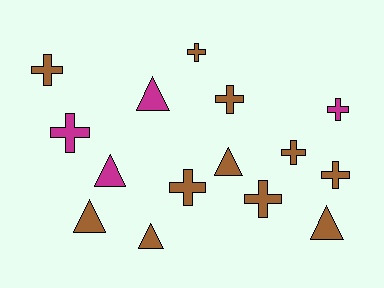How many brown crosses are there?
There are 7 brown crosses.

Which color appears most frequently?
Brown, with 11 objects.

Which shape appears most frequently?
Cross, with 9 objects.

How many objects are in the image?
There are 15 objects.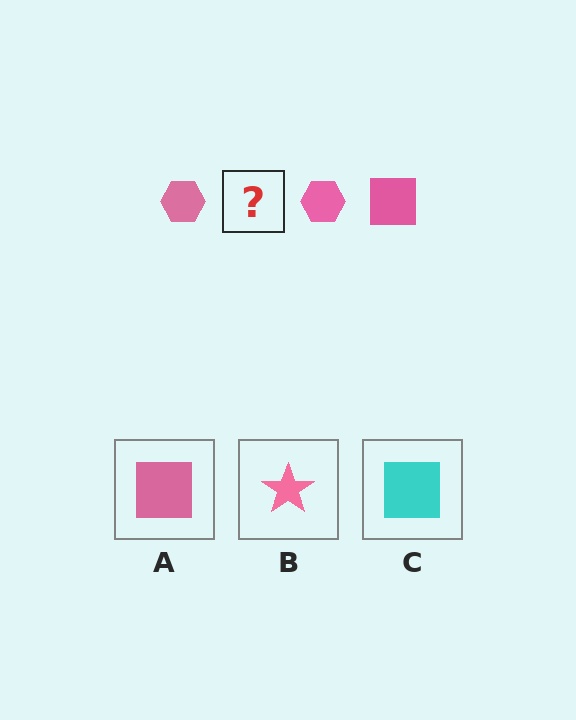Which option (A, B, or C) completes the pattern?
A.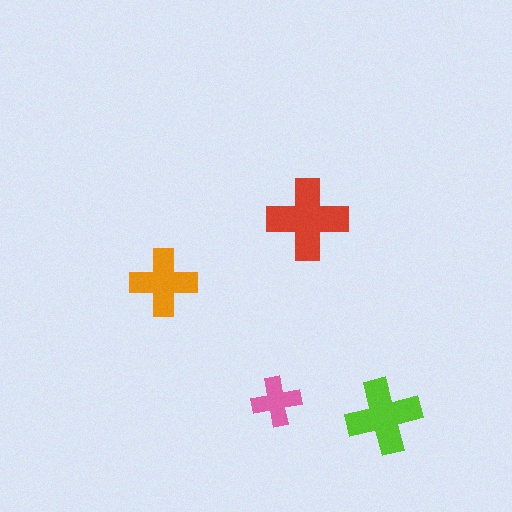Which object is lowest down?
The lime cross is bottommost.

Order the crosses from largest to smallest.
the red one, the lime one, the orange one, the pink one.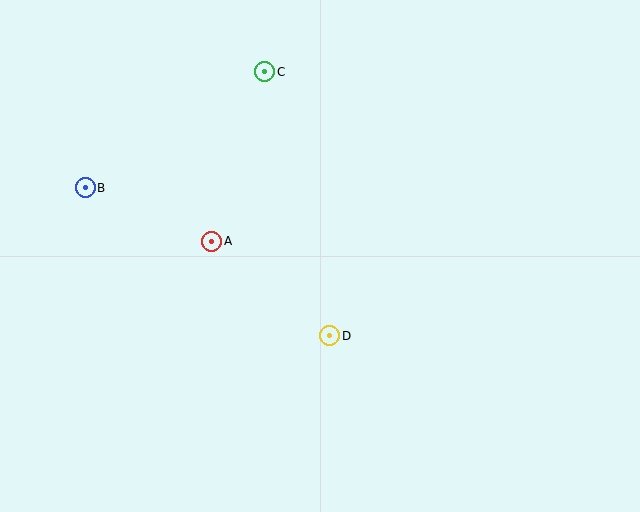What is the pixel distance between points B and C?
The distance between B and C is 214 pixels.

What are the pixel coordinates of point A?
Point A is at (212, 241).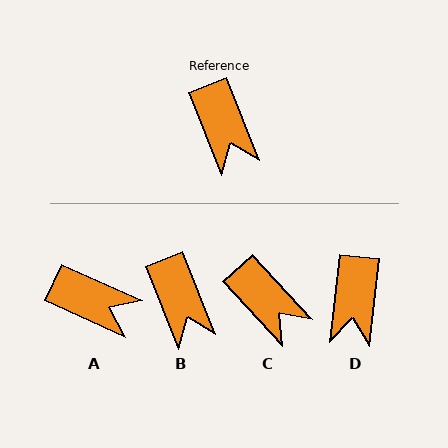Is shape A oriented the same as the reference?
No, it is off by about 44 degrees.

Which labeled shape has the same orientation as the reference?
B.